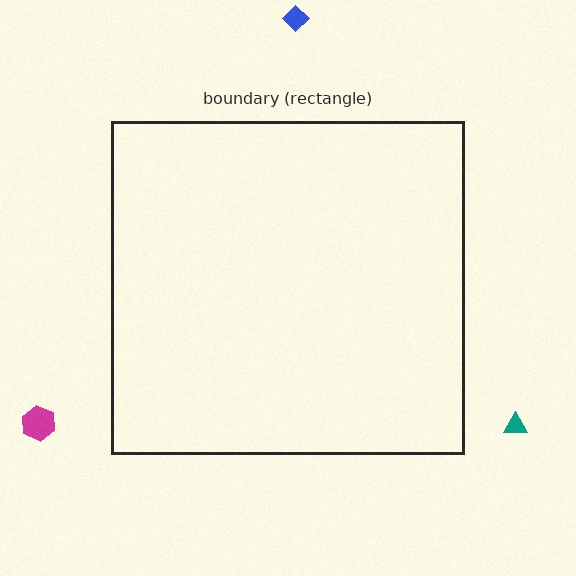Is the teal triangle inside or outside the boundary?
Outside.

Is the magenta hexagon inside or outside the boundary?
Outside.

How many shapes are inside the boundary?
0 inside, 3 outside.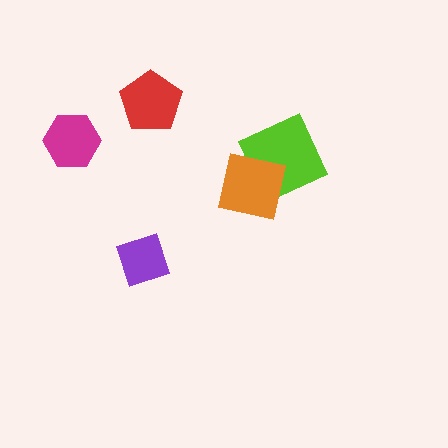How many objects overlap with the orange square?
1 object overlaps with the orange square.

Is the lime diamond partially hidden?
Yes, it is partially covered by another shape.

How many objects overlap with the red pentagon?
0 objects overlap with the red pentagon.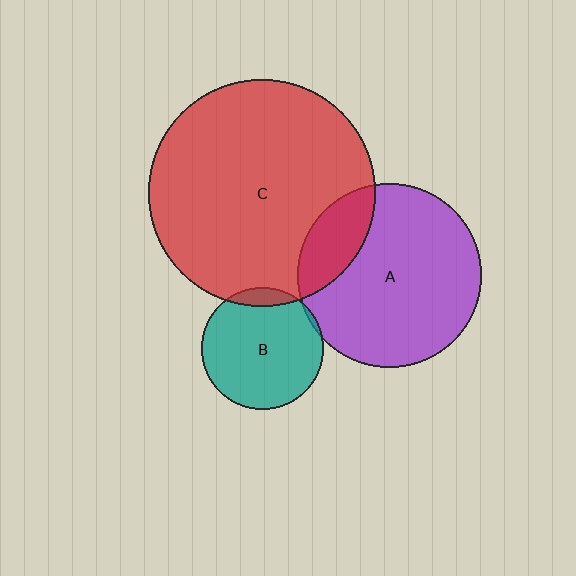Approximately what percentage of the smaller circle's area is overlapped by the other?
Approximately 5%.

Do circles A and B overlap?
Yes.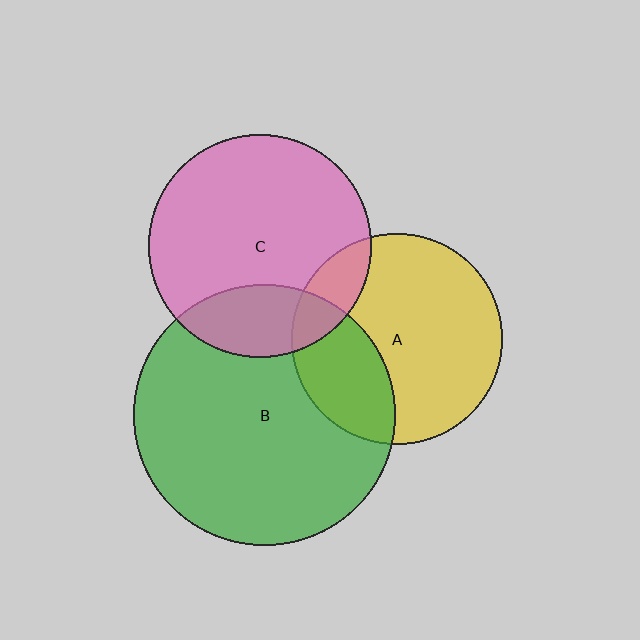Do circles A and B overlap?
Yes.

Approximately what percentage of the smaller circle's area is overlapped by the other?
Approximately 30%.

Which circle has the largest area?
Circle B (green).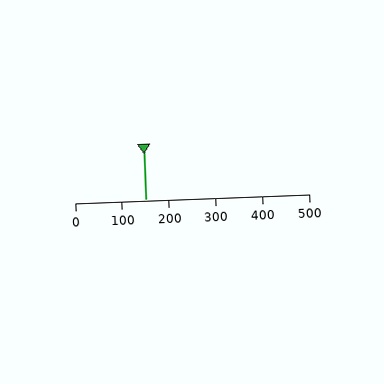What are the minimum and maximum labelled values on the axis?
The axis runs from 0 to 500.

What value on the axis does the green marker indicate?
The marker indicates approximately 150.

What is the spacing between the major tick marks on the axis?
The major ticks are spaced 100 apart.